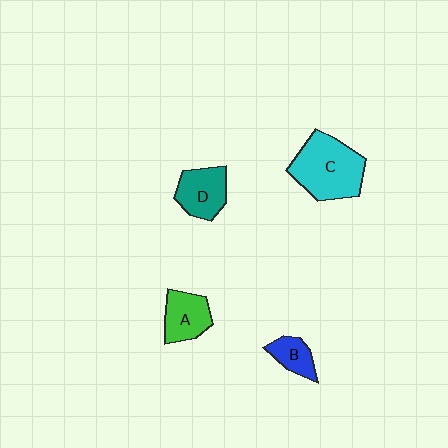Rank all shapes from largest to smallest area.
From largest to smallest: C (cyan), D (teal), A (green), B (blue).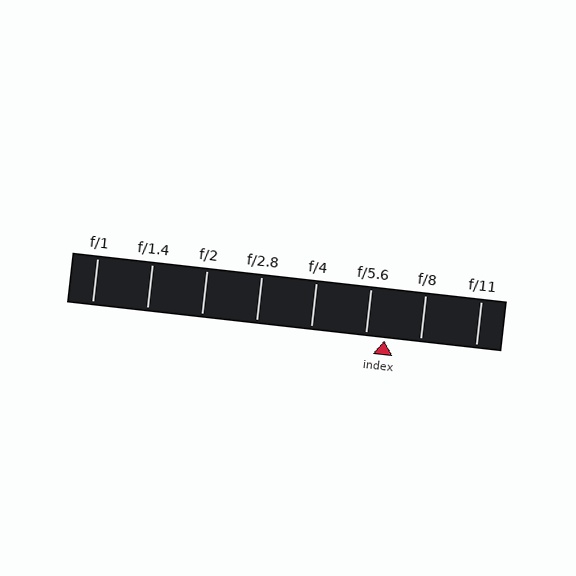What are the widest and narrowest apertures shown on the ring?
The widest aperture shown is f/1 and the narrowest is f/11.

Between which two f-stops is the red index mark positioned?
The index mark is between f/5.6 and f/8.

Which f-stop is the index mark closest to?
The index mark is closest to f/5.6.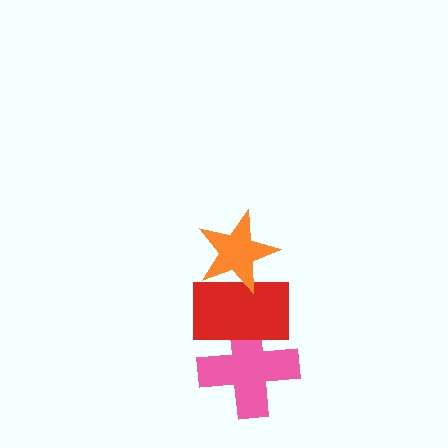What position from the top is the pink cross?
The pink cross is 3rd from the top.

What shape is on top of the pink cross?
The red rectangle is on top of the pink cross.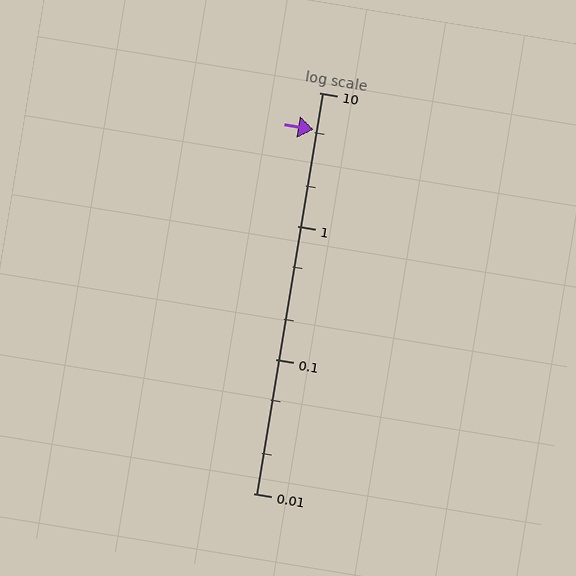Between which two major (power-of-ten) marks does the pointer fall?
The pointer is between 1 and 10.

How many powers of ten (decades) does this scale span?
The scale spans 3 decades, from 0.01 to 10.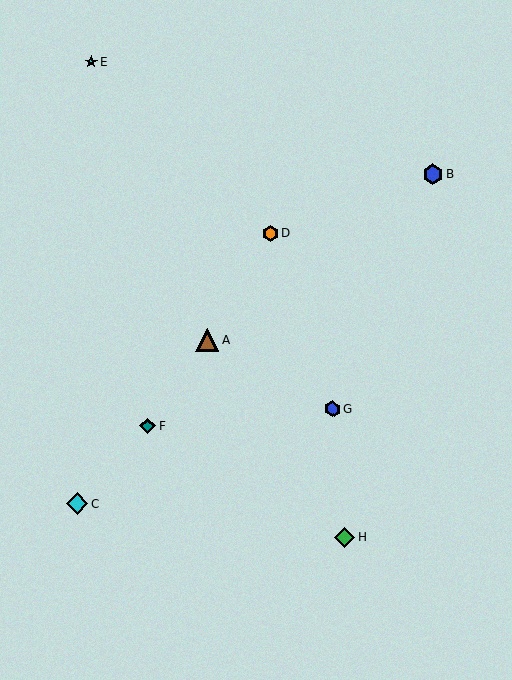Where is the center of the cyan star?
The center of the cyan star is at (91, 62).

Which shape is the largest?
The brown triangle (labeled A) is the largest.